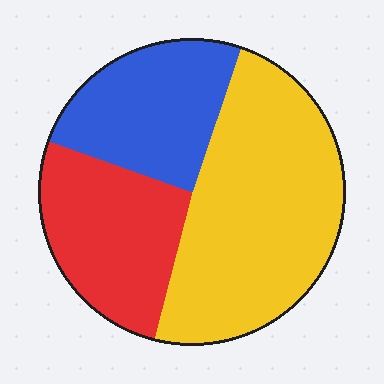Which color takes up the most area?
Yellow, at roughly 50%.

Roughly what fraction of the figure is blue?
Blue covers around 25% of the figure.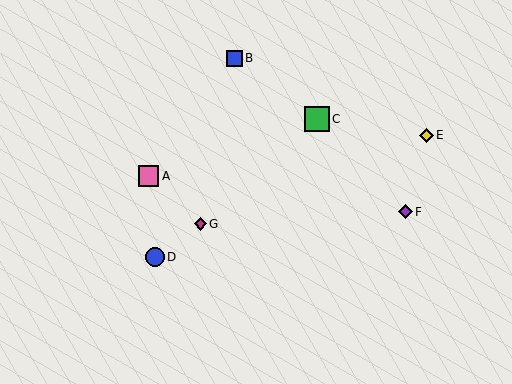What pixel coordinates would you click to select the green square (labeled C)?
Click at (317, 119) to select the green square C.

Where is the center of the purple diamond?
The center of the purple diamond is at (406, 212).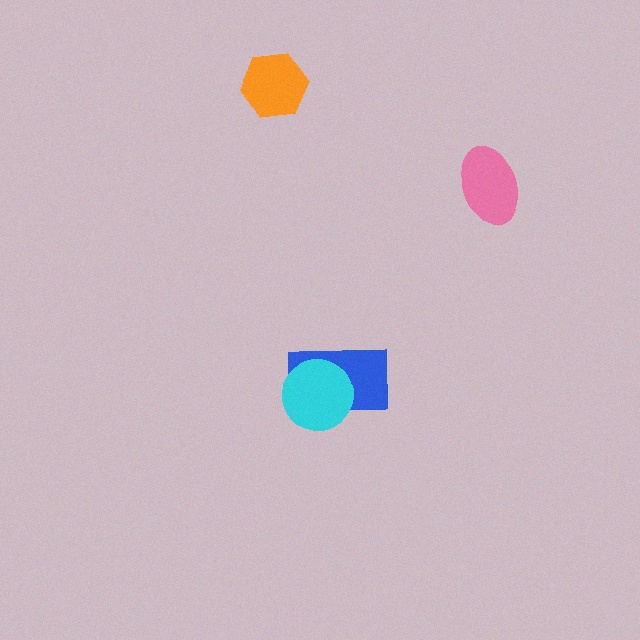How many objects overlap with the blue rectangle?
1 object overlaps with the blue rectangle.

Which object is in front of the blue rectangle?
The cyan circle is in front of the blue rectangle.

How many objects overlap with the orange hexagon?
0 objects overlap with the orange hexagon.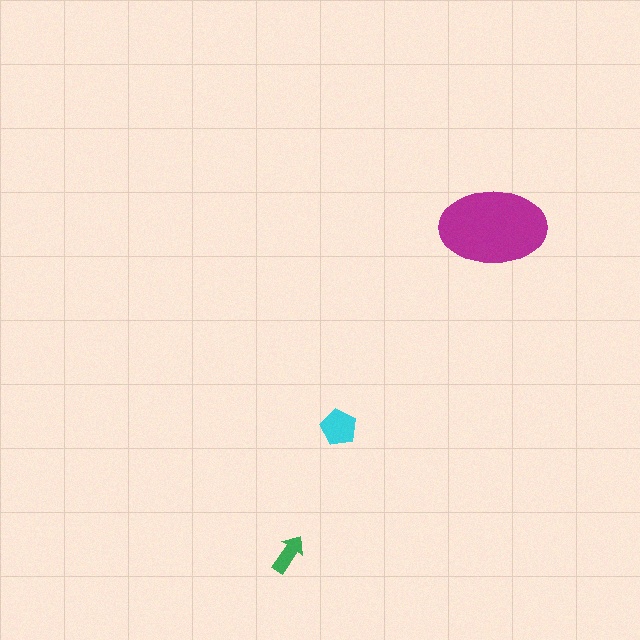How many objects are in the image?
There are 3 objects in the image.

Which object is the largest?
The magenta ellipse.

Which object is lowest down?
The green arrow is bottommost.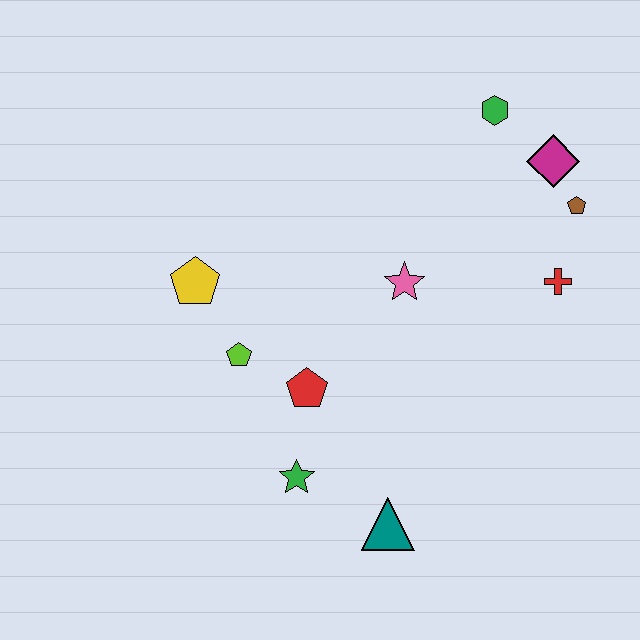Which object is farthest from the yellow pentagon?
The brown pentagon is farthest from the yellow pentagon.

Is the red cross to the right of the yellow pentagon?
Yes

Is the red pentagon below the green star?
No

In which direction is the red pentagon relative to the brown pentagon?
The red pentagon is to the left of the brown pentagon.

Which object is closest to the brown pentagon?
The magenta diamond is closest to the brown pentagon.